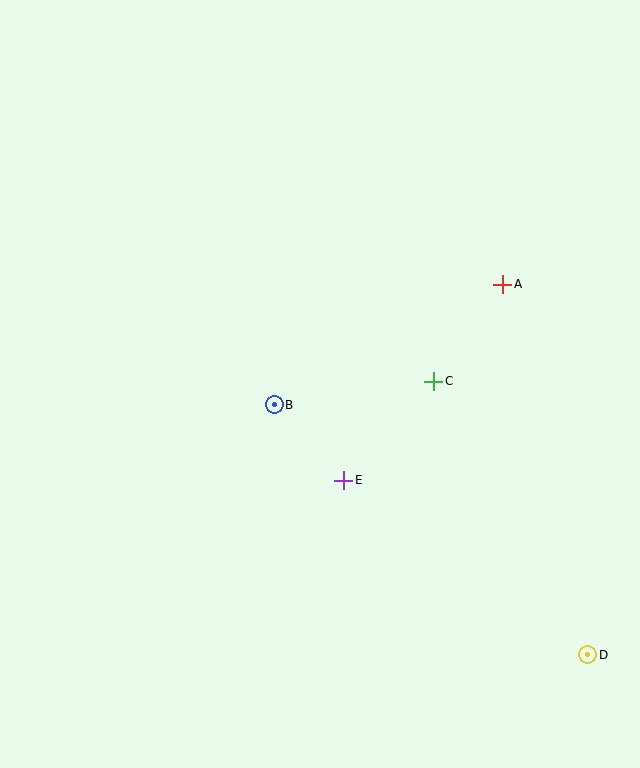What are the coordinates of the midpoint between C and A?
The midpoint between C and A is at (468, 333).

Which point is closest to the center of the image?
Point B at (274, 405) is closest to the center.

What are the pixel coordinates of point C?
Point C is at (434, 381).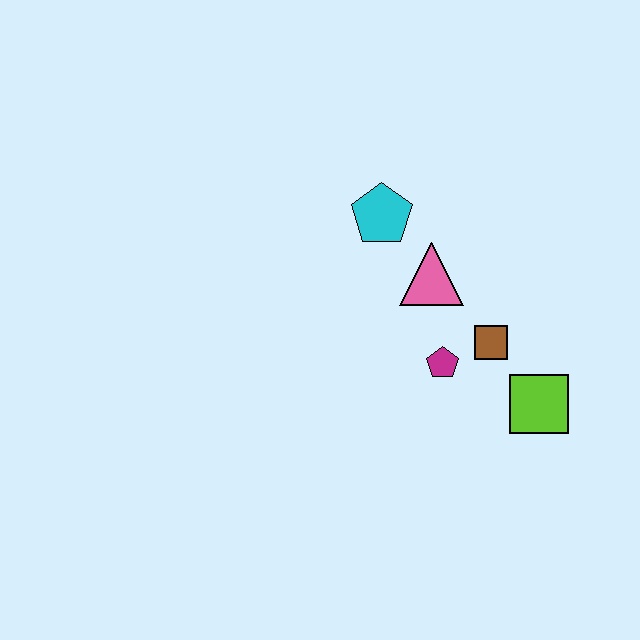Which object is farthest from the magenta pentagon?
The cyan pentagon is farthest from the magenta pentagon.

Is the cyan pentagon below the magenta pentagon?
No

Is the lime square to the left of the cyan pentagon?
No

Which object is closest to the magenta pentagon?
The brown square is closest to the magenta pentagon.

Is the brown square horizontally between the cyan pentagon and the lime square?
Yes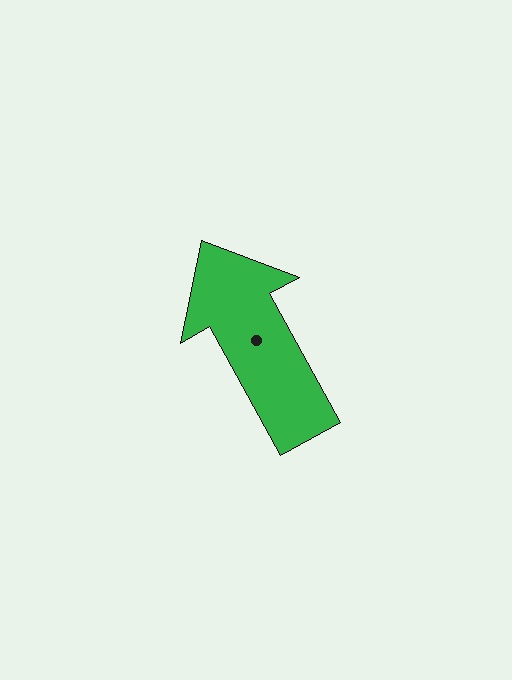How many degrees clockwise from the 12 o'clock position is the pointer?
Approximately 331 degrees.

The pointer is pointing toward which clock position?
Roughly 11 o'clock.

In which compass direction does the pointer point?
Northwest.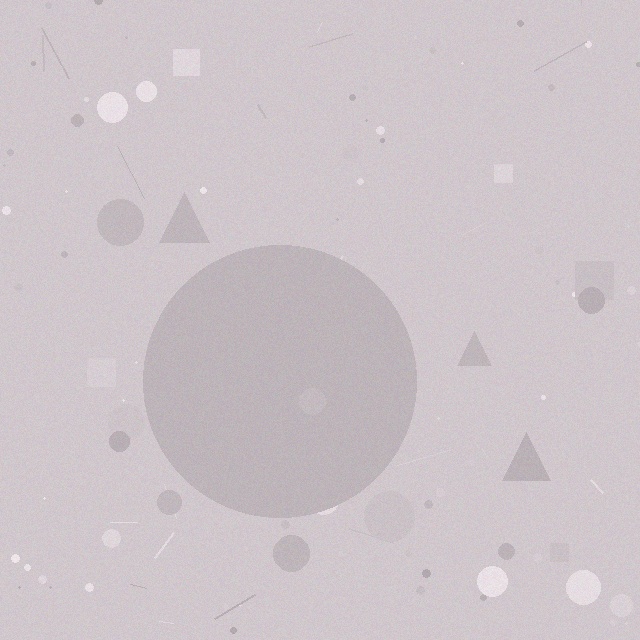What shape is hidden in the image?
A circle is hidden in the image.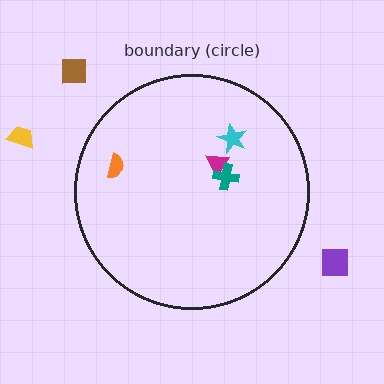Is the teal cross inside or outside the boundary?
Inside.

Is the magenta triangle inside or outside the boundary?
Inside.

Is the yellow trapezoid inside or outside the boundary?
Outside.